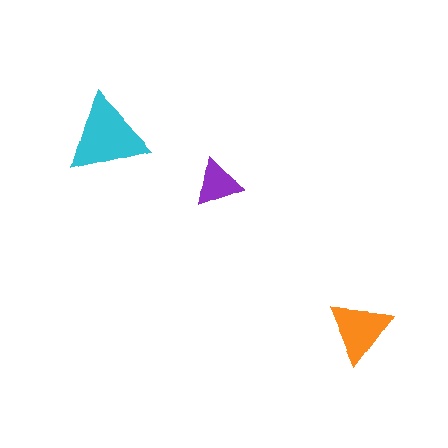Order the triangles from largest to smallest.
the cyan one, the orange one, the purple one.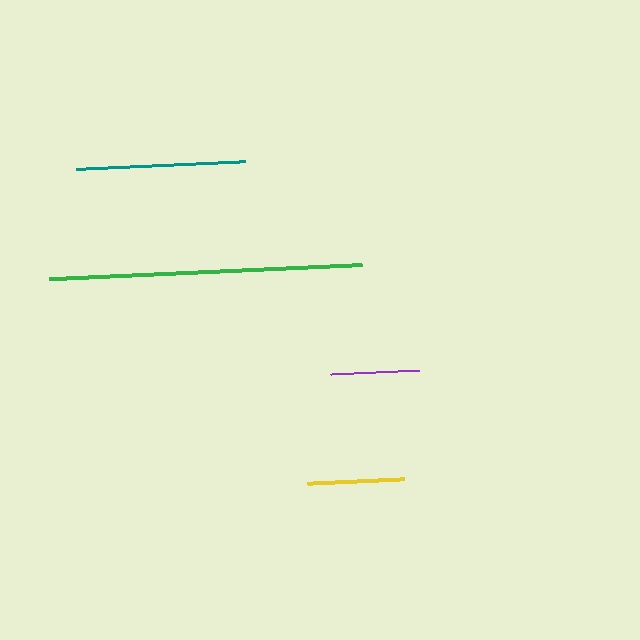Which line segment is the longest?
The green line is the longest at approximately 313 pixels.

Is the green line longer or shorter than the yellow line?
The green line is longer than the yellow line.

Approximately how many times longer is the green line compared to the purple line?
The green line is approximately 3.5 times the length of the purple line.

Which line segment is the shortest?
The purple line is the shortest at approximately 89 pixels.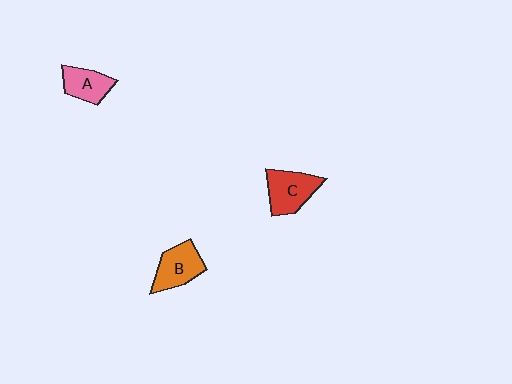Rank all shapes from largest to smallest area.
From largest to smallest: C (red), B (orange), A (pink).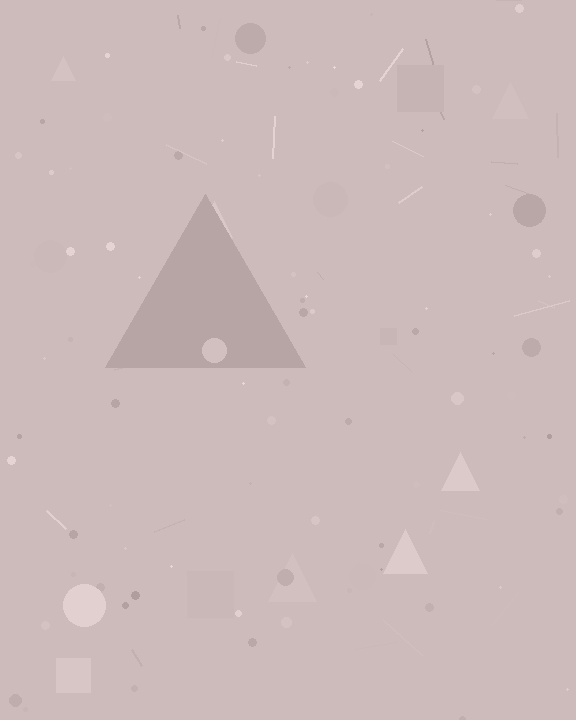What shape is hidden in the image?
A triangle is hidden in the image.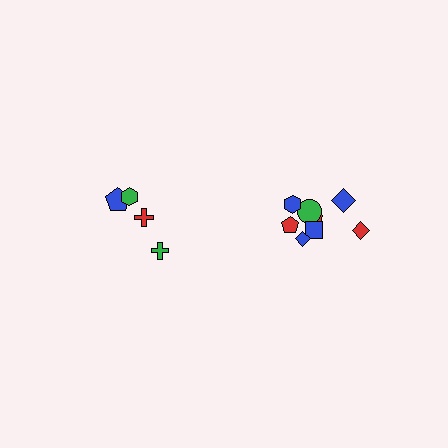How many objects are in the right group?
There are 8 objects.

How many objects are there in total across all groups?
There are 12 objects.